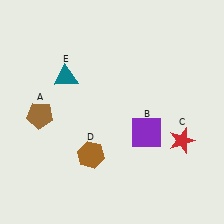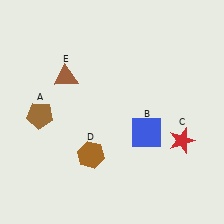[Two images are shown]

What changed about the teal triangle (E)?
In Image 1, E is teal. In Image 2, it changed to brown.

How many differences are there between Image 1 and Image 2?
There are 2 differences between the two images.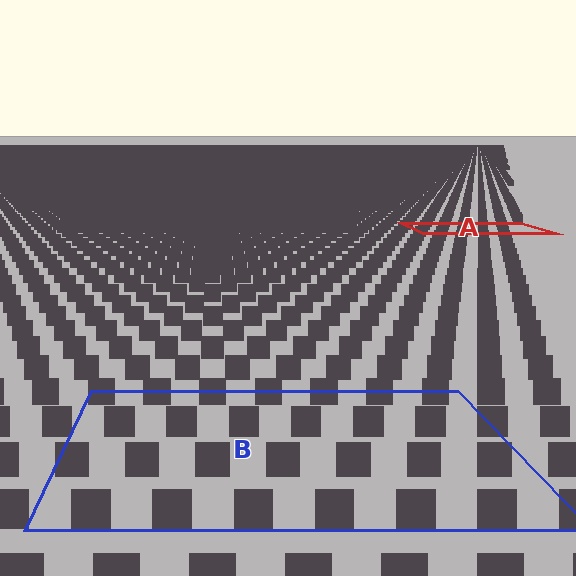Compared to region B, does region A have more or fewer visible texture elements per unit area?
Region A has more texture elements per unit area — they are packed more densely because it is farther away.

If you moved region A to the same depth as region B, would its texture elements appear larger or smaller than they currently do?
They would appear larger. At a closer depth, the same texture elements are projected at a bigger on-screen size.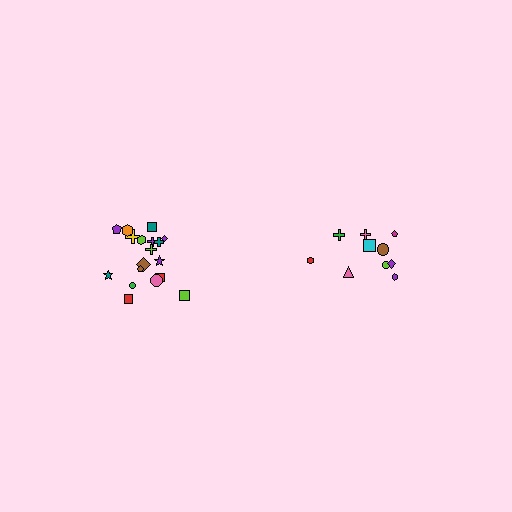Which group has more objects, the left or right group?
The left group.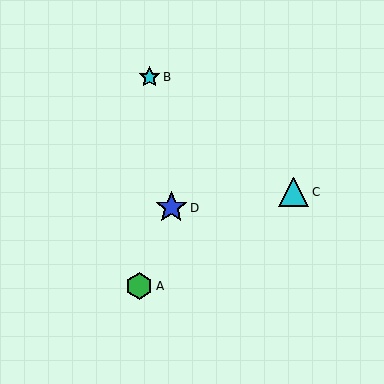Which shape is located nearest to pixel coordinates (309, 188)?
The cyan triangle (labeled C) at (294, 192) is nearest to that location.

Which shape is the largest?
The blue star (labeled D) is the largest.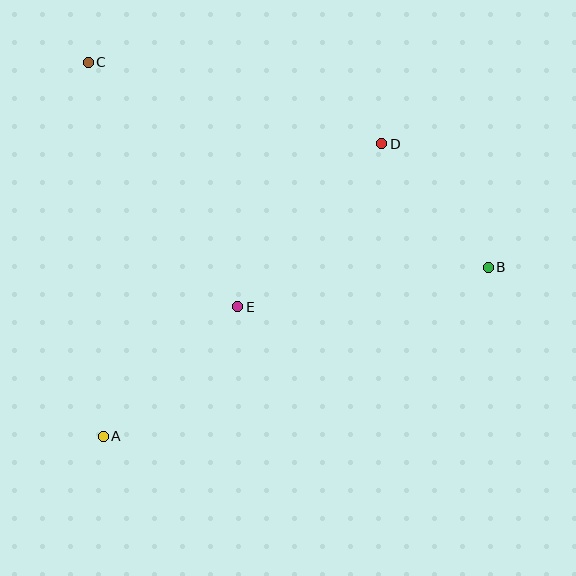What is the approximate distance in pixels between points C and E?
The distance between C and E is approximately 287 pixels.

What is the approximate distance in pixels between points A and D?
The distance between A and D is approximately 404 pixels.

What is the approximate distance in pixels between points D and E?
The distance between D and E is approximately 218 pixels.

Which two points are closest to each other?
Points B and D are closest to each other.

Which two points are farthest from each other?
Points B and C are farthest from each other.